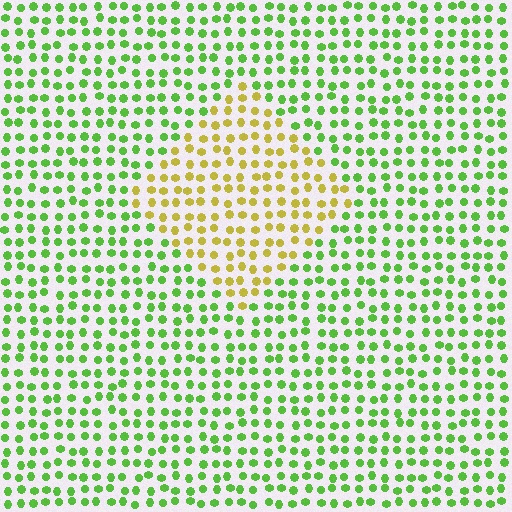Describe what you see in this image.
The image is filled with small lime elements in a uniform arrangement. A diamond-shaped region is visible where the elements are tinted to a slightly different hue, forming a subtle color boundary.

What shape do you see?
I see a diamond.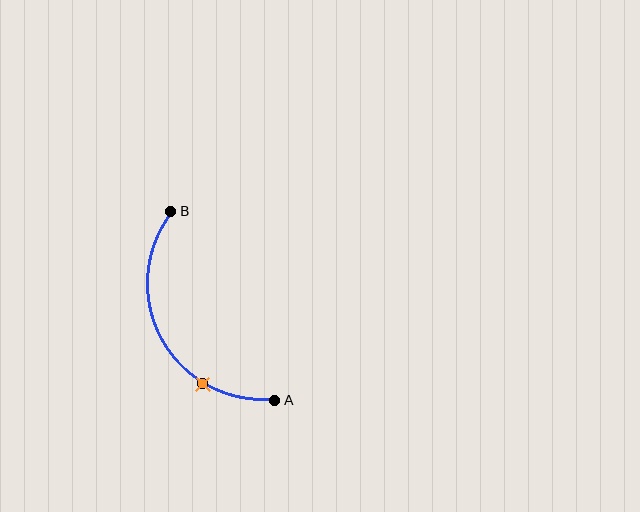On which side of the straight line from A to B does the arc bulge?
The arc bulges to the left of the straight line connecting A and B.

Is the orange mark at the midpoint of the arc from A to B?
No. The orange mark lies on the arc but is closer to endpoint A. The arc midpoint would be at the point on the curve equidistant along the arc from both A and B.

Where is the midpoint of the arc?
The arc midpoint is the point on the curve farthest from the straight line joining A and B. It sits to the left of that line.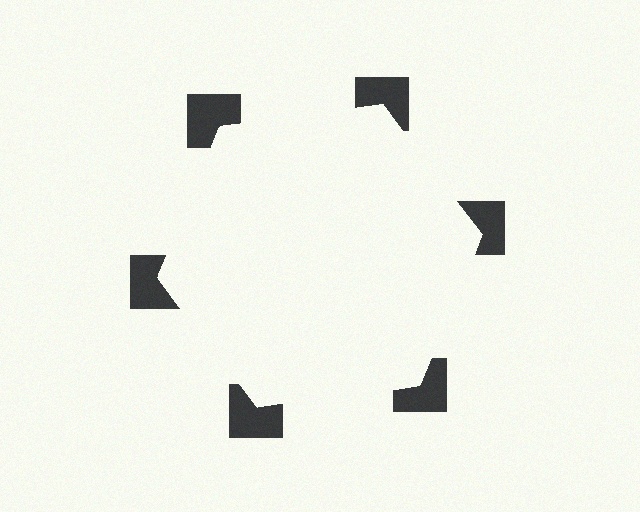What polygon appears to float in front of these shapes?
An illusory hexagon — its edges are inferred from the aligned wedge cuts in the notched squares, not physically drawn.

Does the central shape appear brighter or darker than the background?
It typically appears slightly brighter than the background, even though no actual brightness change is drawn.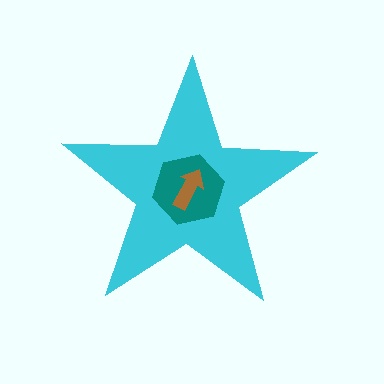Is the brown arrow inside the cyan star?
Yes.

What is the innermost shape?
The brown arrow.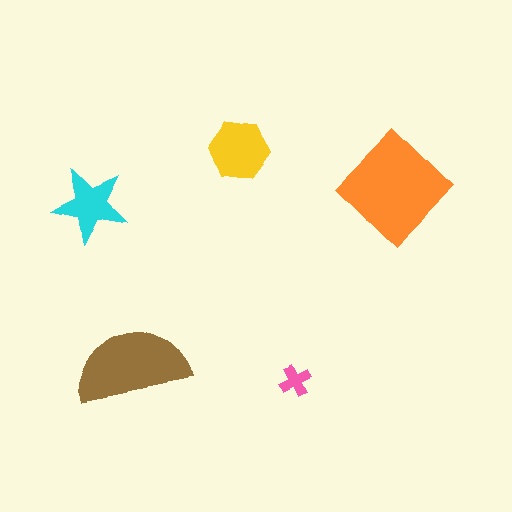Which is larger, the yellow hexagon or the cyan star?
The yellow hexagon.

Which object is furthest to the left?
The cyan star is leftmost.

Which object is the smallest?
The pink cross.